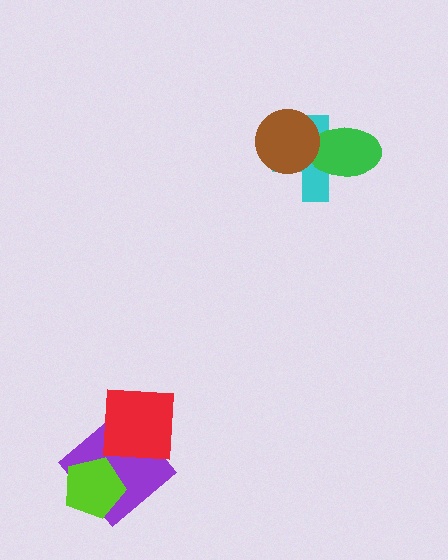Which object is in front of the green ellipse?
The brown circle is in front of the green ellipse.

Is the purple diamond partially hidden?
Yes, it is partially covered by another shape.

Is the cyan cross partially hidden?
Yes, it is partially covered by another shape.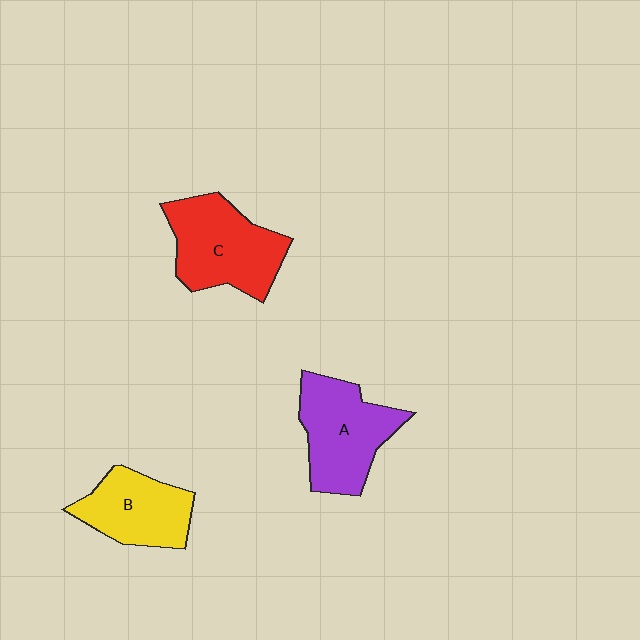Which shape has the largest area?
Shape C (red).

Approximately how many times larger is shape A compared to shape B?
Approximately 1.2 times.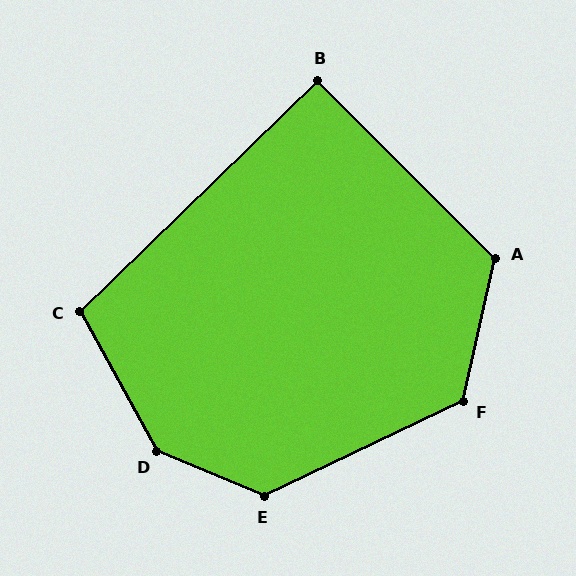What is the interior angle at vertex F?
Approximately 128 degrees (obtuse).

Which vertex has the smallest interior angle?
B, at approximately 91 degrees.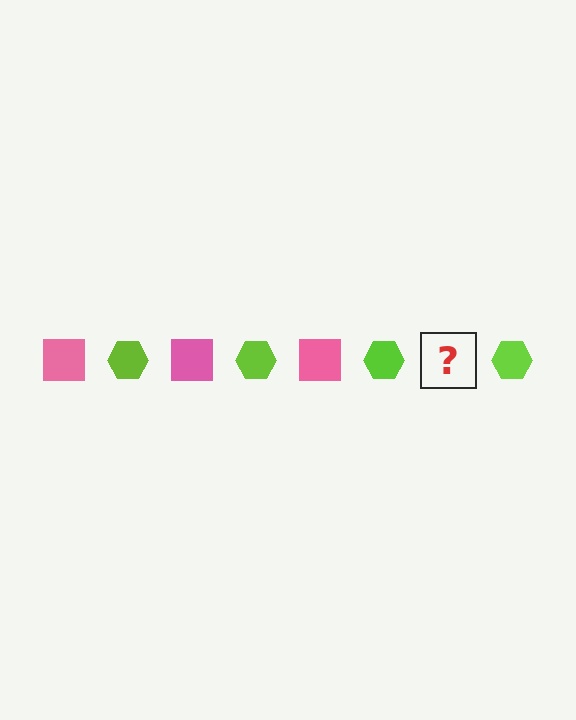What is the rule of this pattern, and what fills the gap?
The rule is that the pattern alternates between pink square and lime hexagon. The gap should be filled with a pink square.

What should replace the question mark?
The question mark should be replaced with a pink square.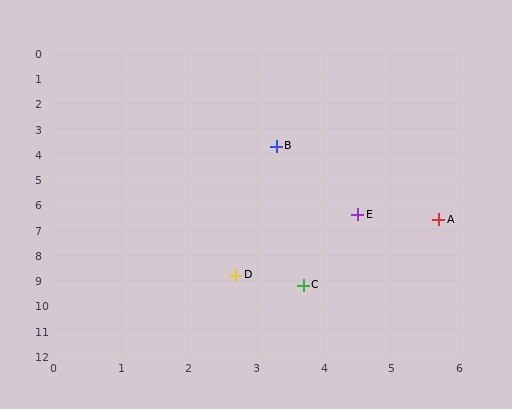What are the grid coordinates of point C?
Point C is at approximately (3.7, 9.2).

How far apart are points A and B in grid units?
Points A and B are about 3.8 grid units apart.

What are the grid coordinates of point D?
Point D is at approximately (2.7, 8.8).